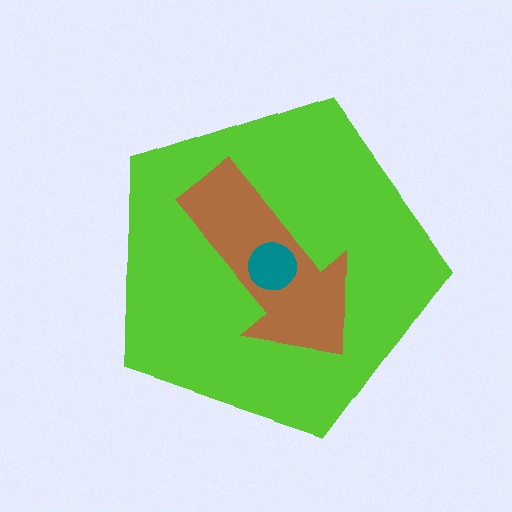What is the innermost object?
The teal circle.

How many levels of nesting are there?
3.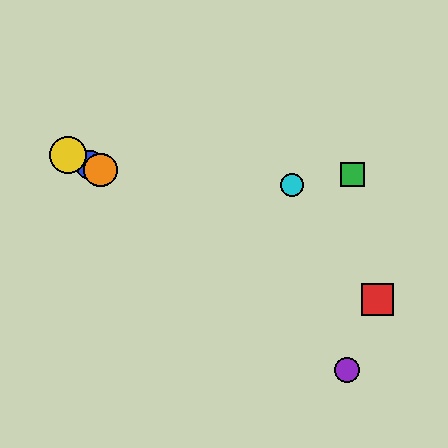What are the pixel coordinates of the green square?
The green square is at (353, 174).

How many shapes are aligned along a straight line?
4 shapes (the red square, the blue circle, the yellow circle, the orange circle) are aligned along a straight line.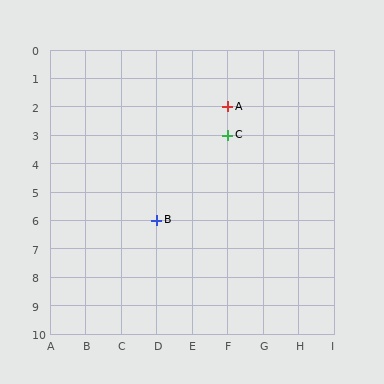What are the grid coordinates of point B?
Point B is at grid coordinates (D, 6).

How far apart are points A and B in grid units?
Points A and B are 2 columns and 4 rows apart (about 4.5 grid units diagonally).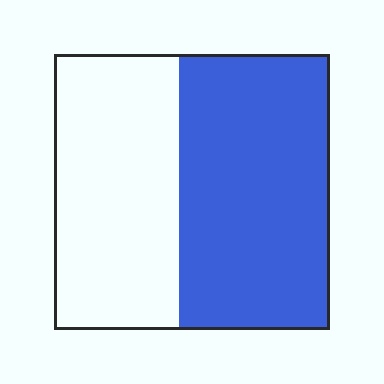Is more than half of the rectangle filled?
Yes.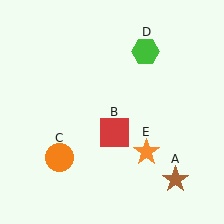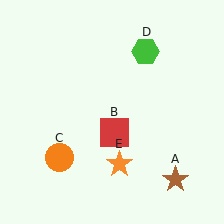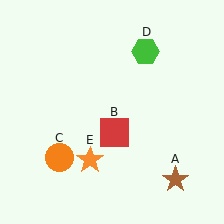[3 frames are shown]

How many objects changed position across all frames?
1 object changed position: orange star (object E).